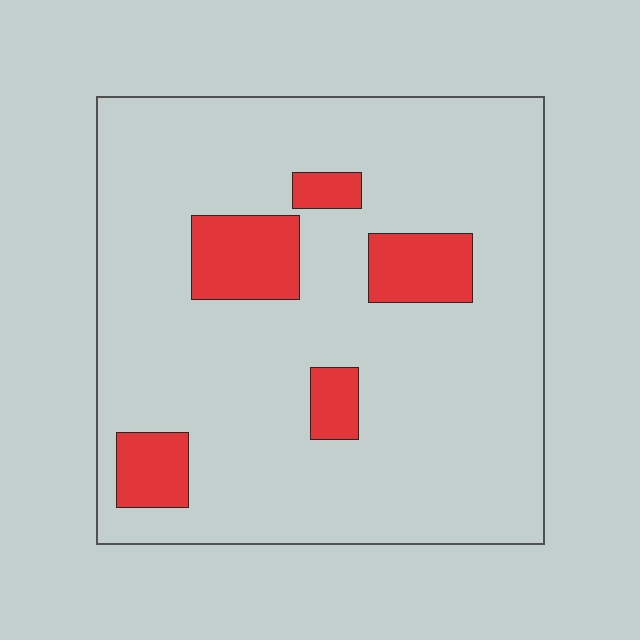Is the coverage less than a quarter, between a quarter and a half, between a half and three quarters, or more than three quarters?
Less than a quarter.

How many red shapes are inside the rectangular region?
5.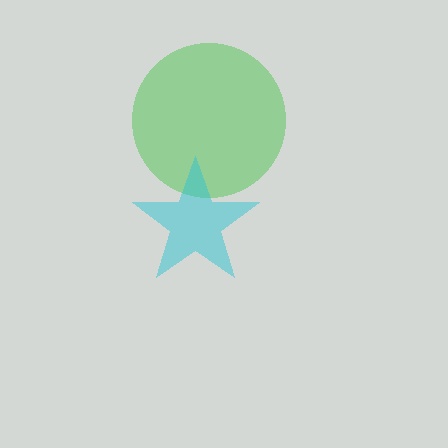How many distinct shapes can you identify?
There are 2 distinct shapes: a green circle, a cyan star.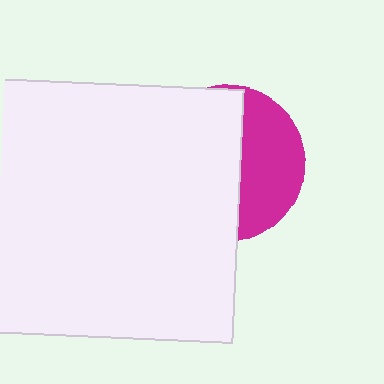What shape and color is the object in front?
The object in front is a white square.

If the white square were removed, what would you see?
You would see the complete magenta circle.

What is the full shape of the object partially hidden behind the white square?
The partially hidden object is a magenta circle.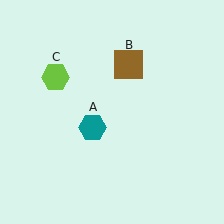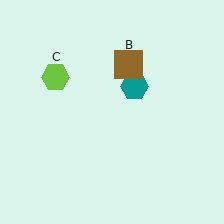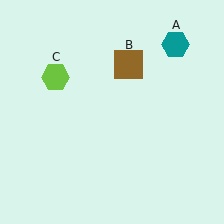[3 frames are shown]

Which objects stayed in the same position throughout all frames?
Brown square (object B) and lime hexagon (object C) remained stationary.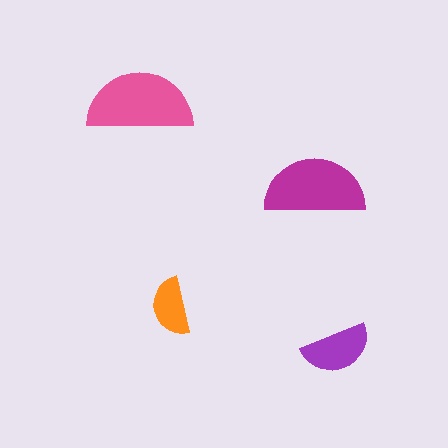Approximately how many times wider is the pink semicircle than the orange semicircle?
About 2 times wider.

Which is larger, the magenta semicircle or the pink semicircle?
The pink one.